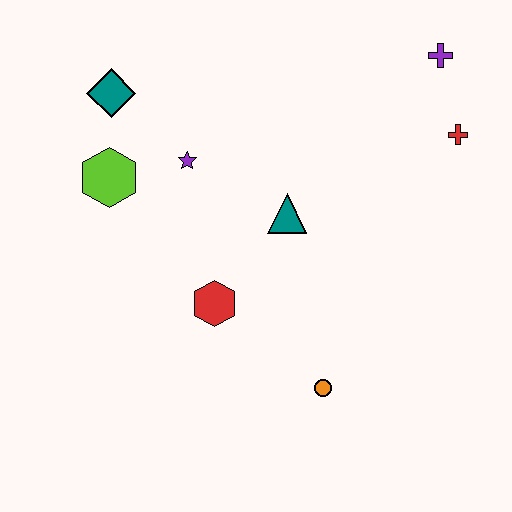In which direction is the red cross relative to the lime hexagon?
The red cross is to the right of the lime hexagon.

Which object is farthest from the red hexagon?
The purple cross is farthest from the red hexagon.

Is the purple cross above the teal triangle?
Yes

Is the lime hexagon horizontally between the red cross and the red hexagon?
No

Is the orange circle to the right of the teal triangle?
Yes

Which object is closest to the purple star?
The lime hexagon is closest to the purple star.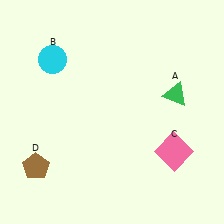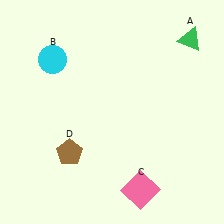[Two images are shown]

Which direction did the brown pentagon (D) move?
The brown pentagon (D) moved right.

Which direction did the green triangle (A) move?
The green triangle (A) moved up.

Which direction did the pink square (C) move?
The pink square (C) moved down.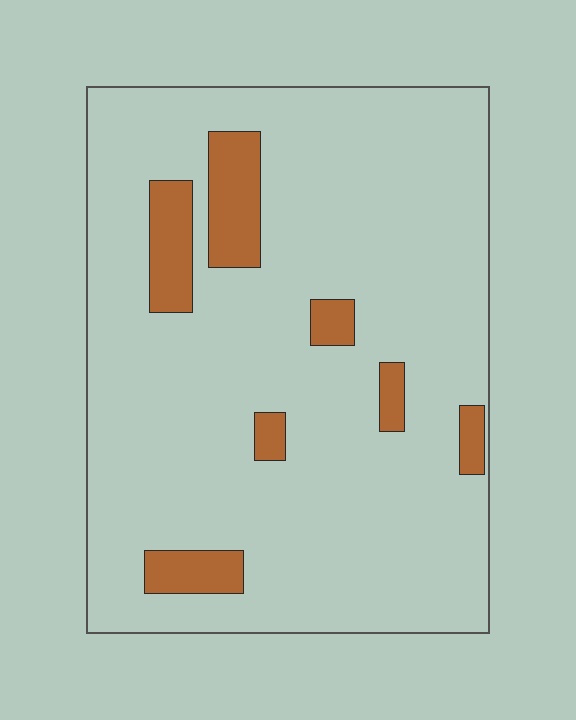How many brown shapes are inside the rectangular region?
7.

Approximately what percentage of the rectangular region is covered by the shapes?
Approximately 10%.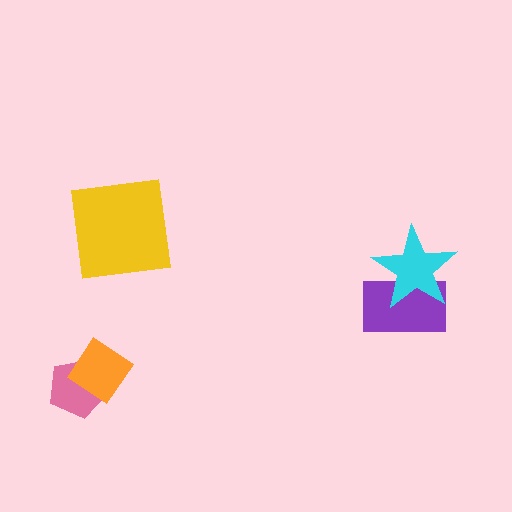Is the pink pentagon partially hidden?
Yes, it is partially covered by another shape.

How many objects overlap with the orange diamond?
1 object overlaps with the orange diamond.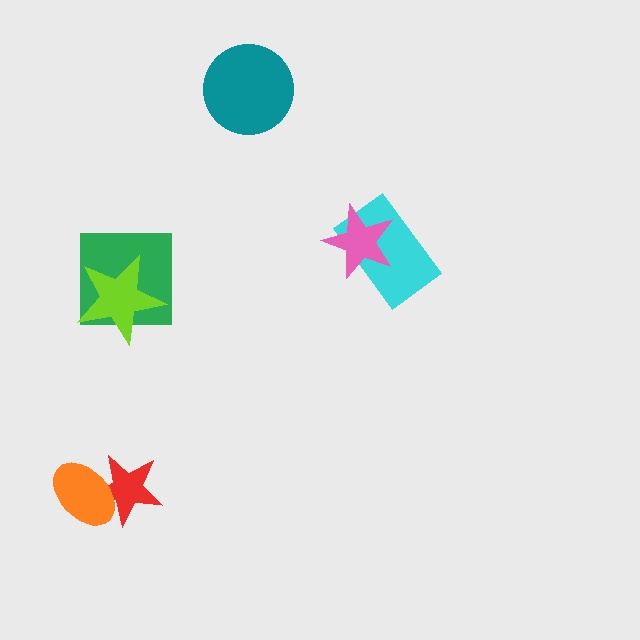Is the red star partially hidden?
Yes, it is partially covered by another shape.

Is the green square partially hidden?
Yes, it is partially covered by another shape.